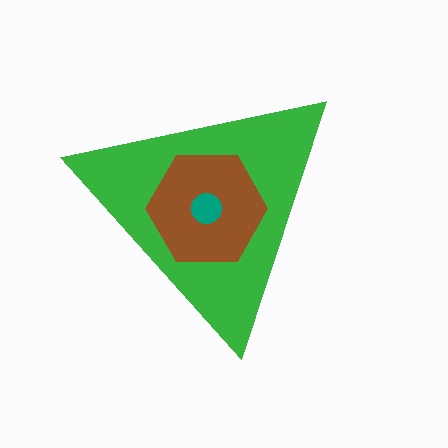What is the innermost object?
The teal circle.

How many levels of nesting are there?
3.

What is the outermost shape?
The green triangle.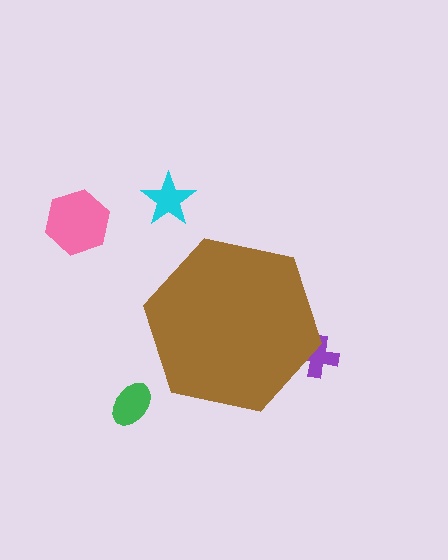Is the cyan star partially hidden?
No, the cyan star is fully visible.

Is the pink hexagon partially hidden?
No, the pink hexagon is fully visible.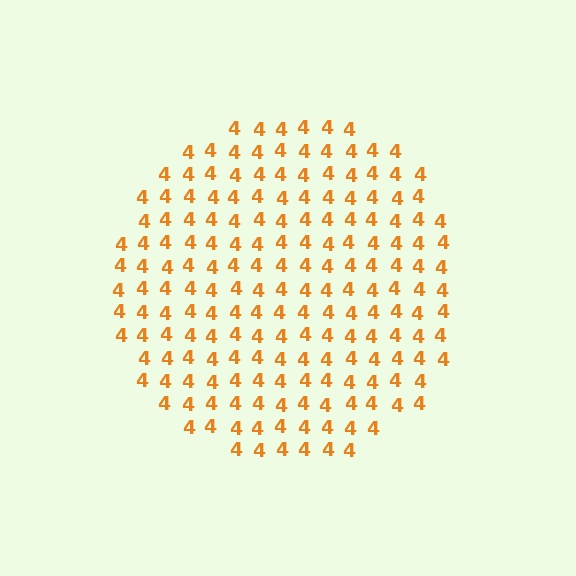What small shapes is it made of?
It is made of small digit 4's.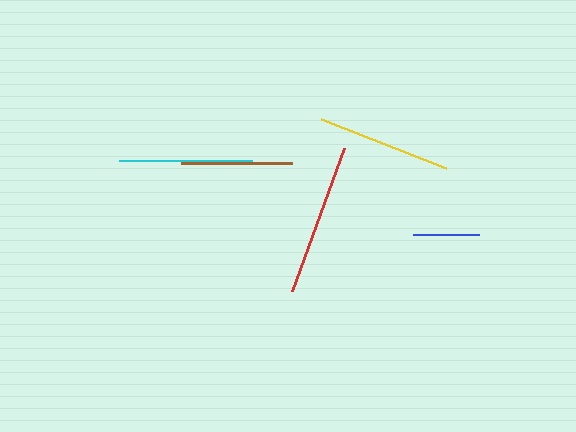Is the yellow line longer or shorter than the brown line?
The yellow line is longer than the brown line.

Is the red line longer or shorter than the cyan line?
The red line is longer than the cyan line.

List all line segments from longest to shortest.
From longest to shortest: red, yellow, cyan, brown, blue.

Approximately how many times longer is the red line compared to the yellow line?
The red line is approximately 1.1 times the length of the yellow line.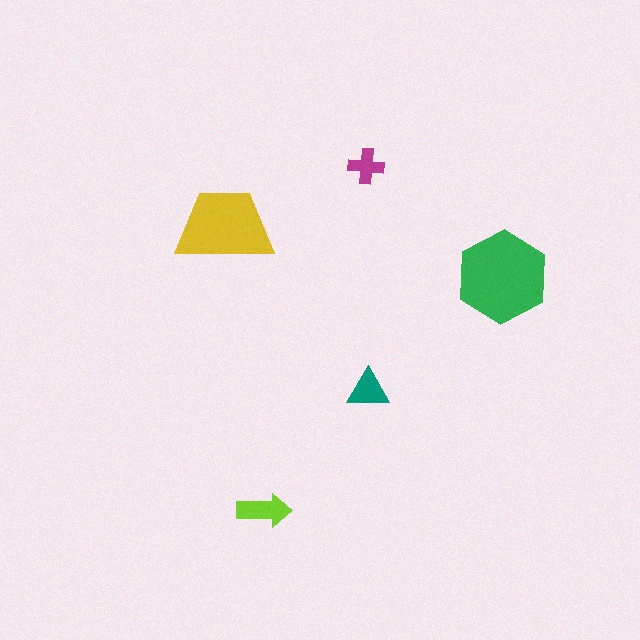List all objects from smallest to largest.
The magenta cross, the teal triangle, the lime arrow, the yellow trapezoid, the green hexagon.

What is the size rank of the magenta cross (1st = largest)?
5th.